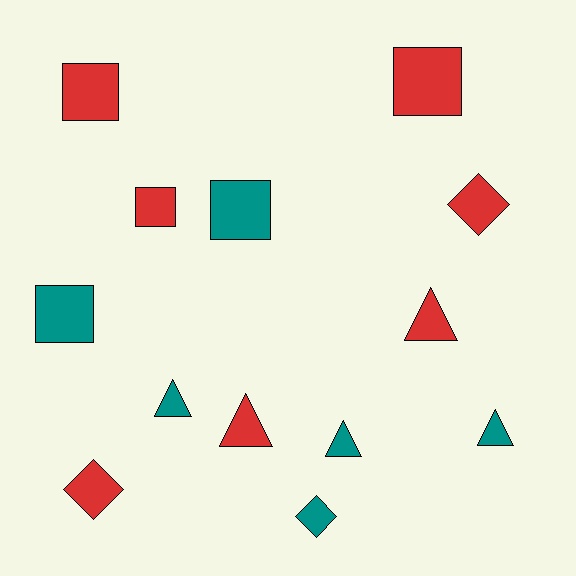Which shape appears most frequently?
Triangle, with 5 objects.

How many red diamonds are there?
There are 2 red diamonds.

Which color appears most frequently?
Red, with 7 objects.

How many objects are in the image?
There are 13 objects.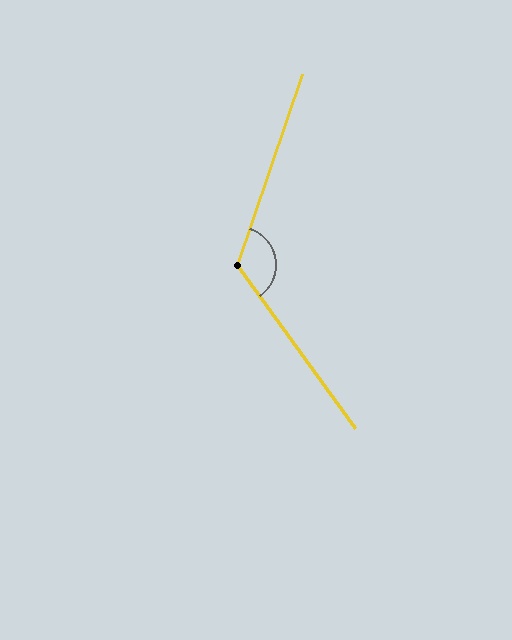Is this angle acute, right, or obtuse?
It is obtuse.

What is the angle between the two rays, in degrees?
Approximately 126 degrees.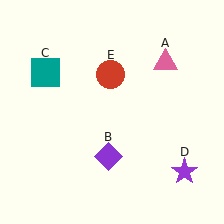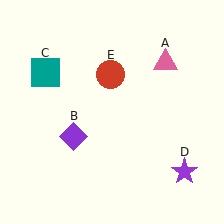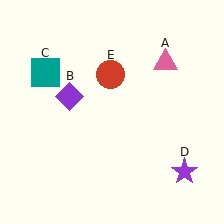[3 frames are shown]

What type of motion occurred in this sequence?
The purple diamond (object B) rotated clockwise around the center of the scene.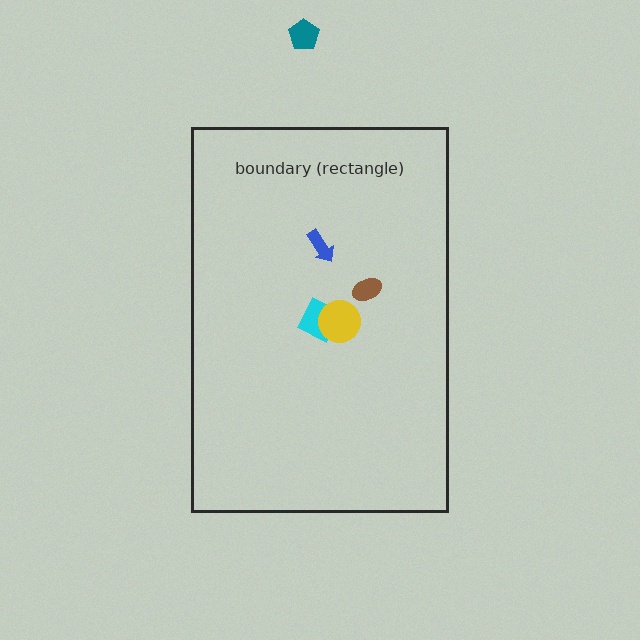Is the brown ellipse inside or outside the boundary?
Inside.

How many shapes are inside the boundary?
4 inside, 1 outside.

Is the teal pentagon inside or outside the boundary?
Outside.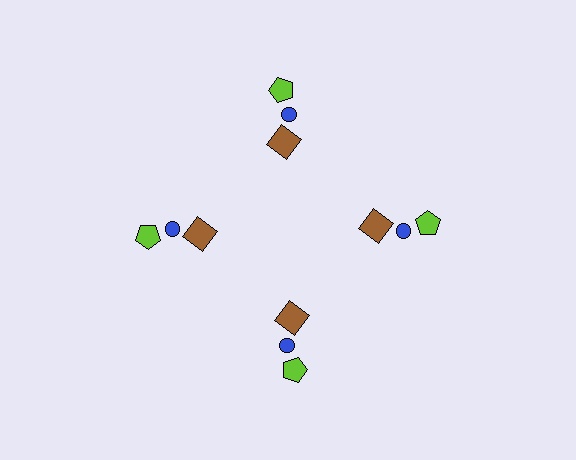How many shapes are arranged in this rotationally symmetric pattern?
There are 12 shapes, arranged in 4 groups of 3.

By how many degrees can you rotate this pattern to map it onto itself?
The pattern maps onto itself every 90 degrees of rotation.